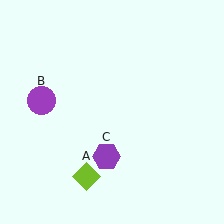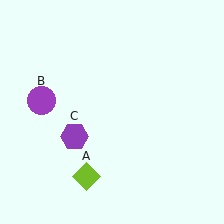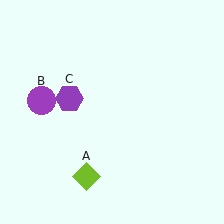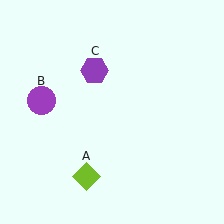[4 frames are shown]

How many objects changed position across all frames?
1 object changed position: purple hexagon (object C).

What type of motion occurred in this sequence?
The purple hexagon (object C) rotated clockwise around the center of the scene.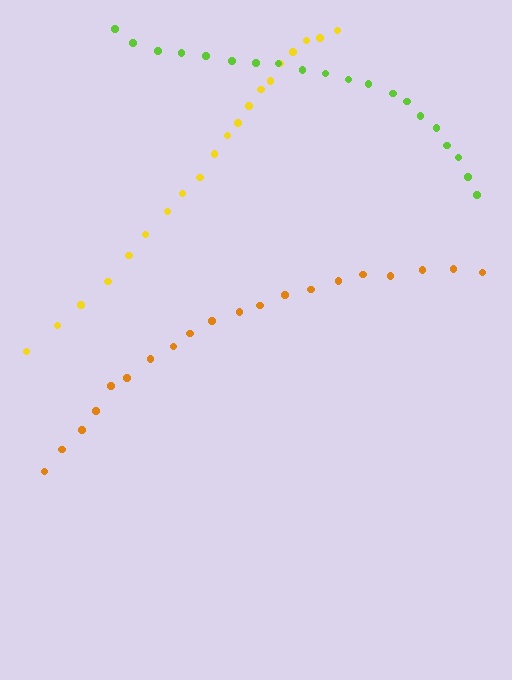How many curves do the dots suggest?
There are 3 distinct paths.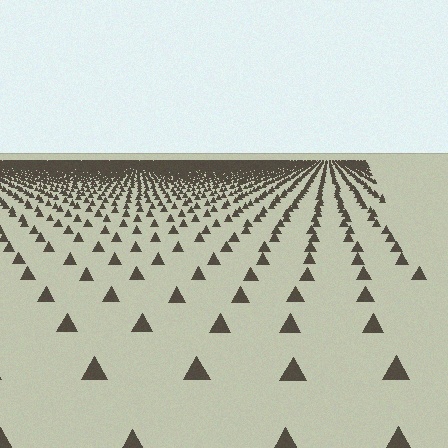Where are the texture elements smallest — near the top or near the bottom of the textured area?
Near the top.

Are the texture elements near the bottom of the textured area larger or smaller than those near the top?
Larger. Near the bottom, elements are closer to the viewer and appear at a bigger on-screen size.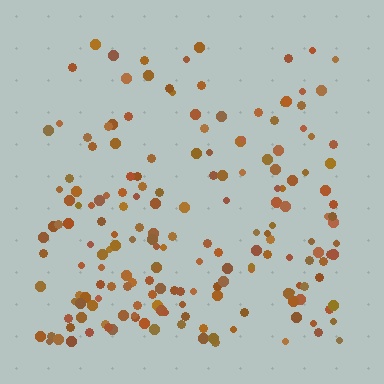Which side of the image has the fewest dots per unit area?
The top.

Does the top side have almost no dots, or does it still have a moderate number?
Still a moderate number, just noticeably fewer than the bottom.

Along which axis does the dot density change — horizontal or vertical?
Vertical.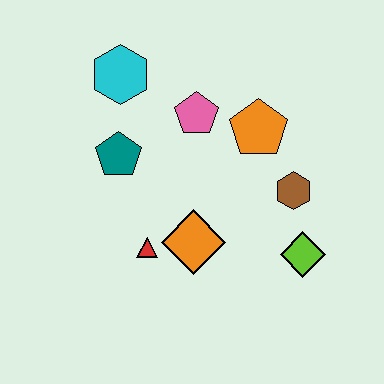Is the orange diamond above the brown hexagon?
No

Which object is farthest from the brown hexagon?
The cyan hexagon is farthest from the brown hexagon.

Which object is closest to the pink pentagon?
The orange pentagon is closest to the pink pentagon.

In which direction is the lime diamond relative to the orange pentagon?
The lime diamond is below the orange pentagon.